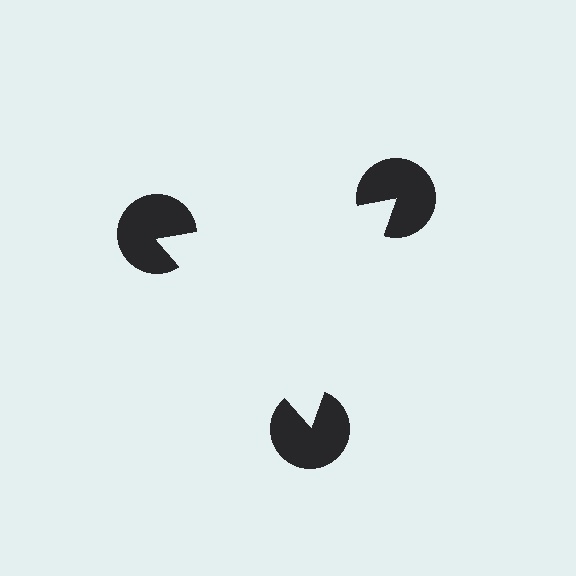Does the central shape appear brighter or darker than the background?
It typically appears slightly brighter than the background, even though no actual brightness change is drawn.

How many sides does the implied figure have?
3 sides.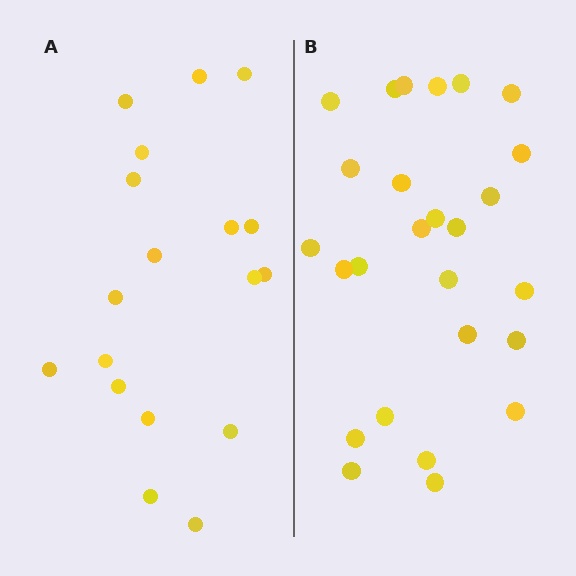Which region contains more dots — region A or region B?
Region B (the right region) has more dots.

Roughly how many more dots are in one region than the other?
Region B has roughly 8 or so more dots than region A.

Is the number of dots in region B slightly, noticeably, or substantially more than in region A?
Region B has noticeably more, but not dramatically so. The ratio is roughly 1.4 to 1.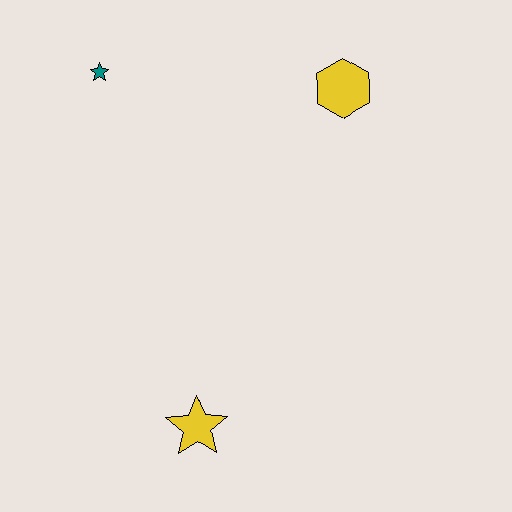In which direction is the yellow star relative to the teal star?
The yellow star is below the teal star.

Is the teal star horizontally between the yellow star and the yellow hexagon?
No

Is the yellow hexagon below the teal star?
Yes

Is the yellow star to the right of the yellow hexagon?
No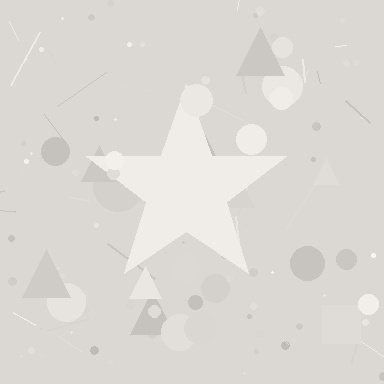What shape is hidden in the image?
A star is hidden in the image.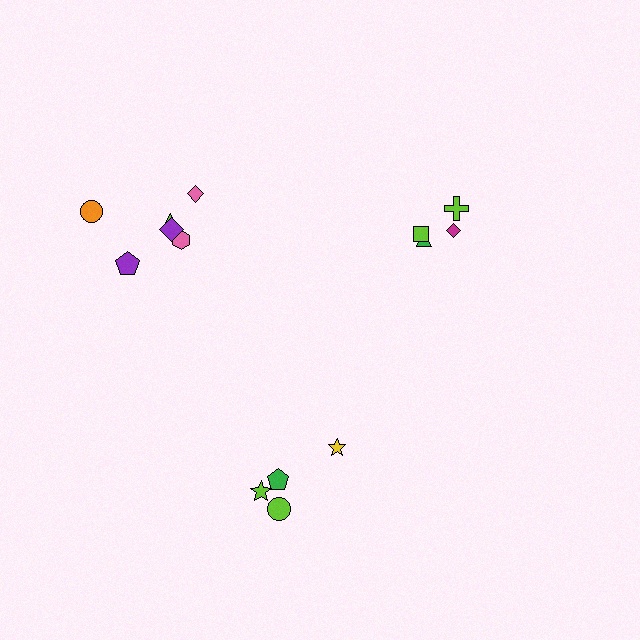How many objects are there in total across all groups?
There are 14 objects.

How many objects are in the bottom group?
There are 4 objects.